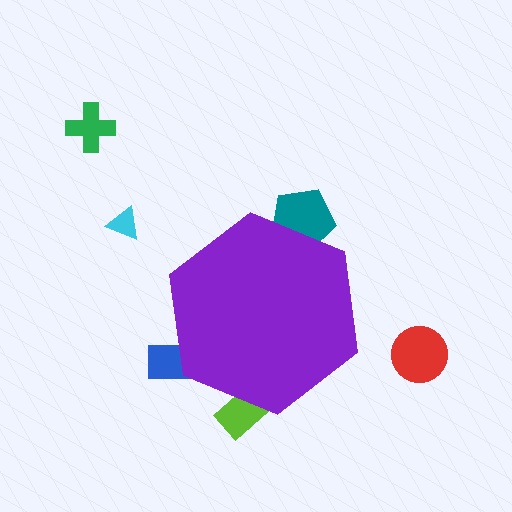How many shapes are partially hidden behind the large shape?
3 shapes are partially hidden.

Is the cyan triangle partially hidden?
No, the cyan triangle is fully visible.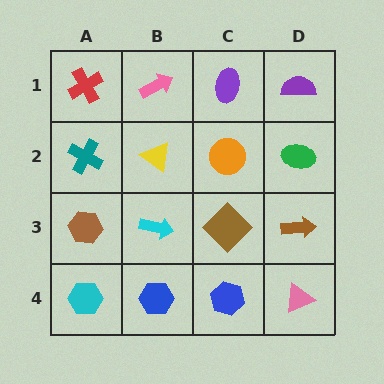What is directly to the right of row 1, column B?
A purple ellipse.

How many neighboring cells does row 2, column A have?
3.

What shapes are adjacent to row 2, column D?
A purple semicircle (row 1, column D), a brown arrow (row 3, column D), an orange circle (row 2, column C).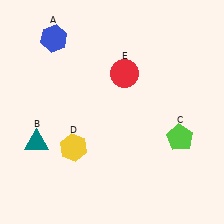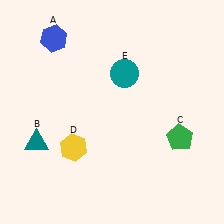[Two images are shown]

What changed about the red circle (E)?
In Image 1, E is red. In Image 2, it changed to teal.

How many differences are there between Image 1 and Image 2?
There are 2 differences between the two images.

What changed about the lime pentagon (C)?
In Image 1, C is lime. In Image 2, it changed to green.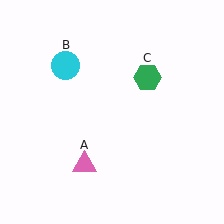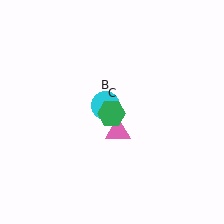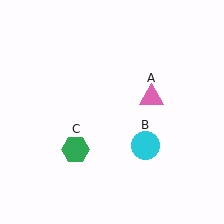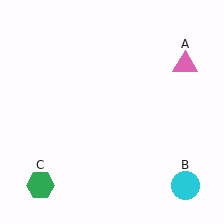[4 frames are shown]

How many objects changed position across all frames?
3 objects changed position: pink triangle (object A), cyan circle (object B), green hexagon (object C).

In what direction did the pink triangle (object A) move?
The pink triangle (object A) moved up and to the right.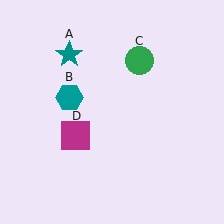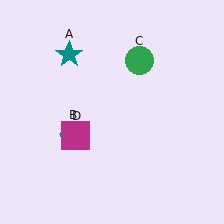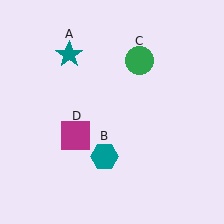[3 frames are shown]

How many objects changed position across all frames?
1 object changed position: teal hexagon (object B).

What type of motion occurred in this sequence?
The teal hexagon (object B) rotated counterclockwise around the center of the scene.